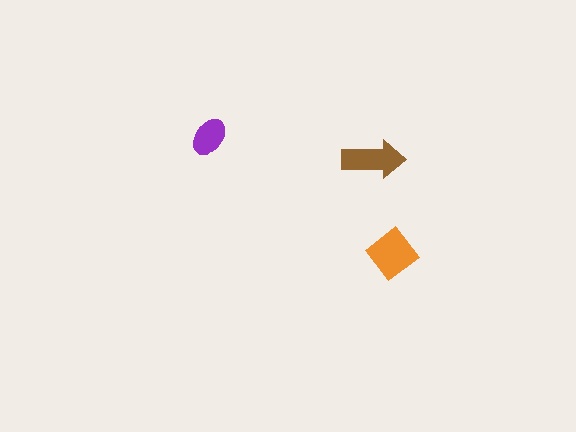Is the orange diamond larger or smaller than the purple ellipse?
Larger.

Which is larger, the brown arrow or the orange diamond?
The orange diamond.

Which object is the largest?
The orange diamond.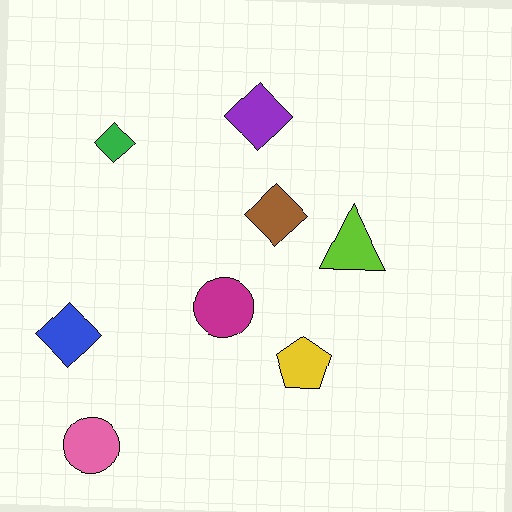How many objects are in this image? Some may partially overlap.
There are 8 objects.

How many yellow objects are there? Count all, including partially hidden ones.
There is 1 yellow object.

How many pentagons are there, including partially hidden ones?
There is 1 pentagon.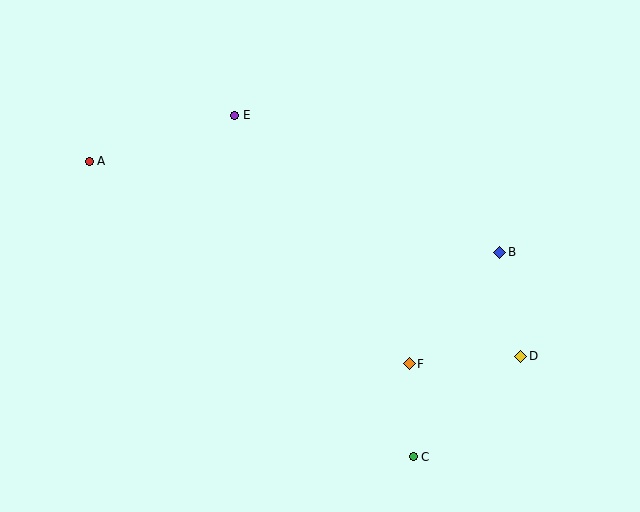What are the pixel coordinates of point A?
Point A is at (89, 161).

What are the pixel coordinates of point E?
Point E is at (235, 115).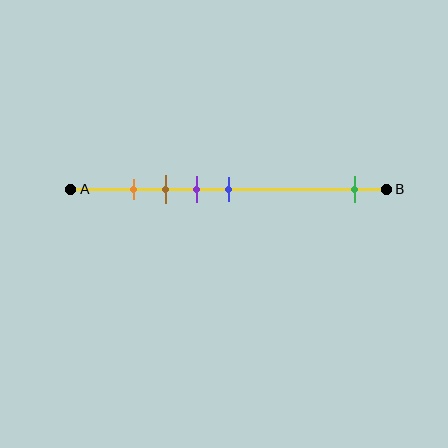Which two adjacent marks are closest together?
The orange and brown marks are the closest adjacent pair.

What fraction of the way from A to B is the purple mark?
The purple mark is approximately 40% (0.4) of the way from A to B.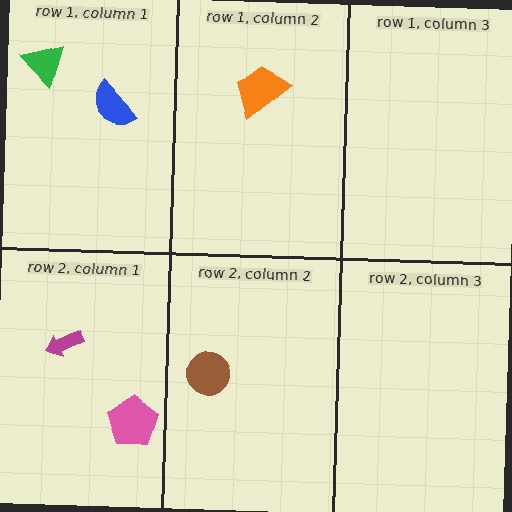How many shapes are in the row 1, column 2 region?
1.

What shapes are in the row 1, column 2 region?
The orange trapezoid.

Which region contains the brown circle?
The row 2, column 2 region.